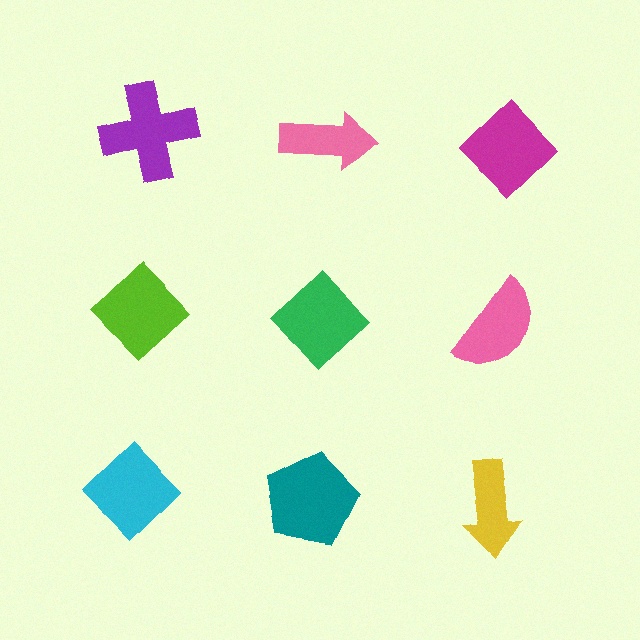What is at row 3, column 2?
A teal pentagon.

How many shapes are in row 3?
3 shapes.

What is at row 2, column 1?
A lime diamond.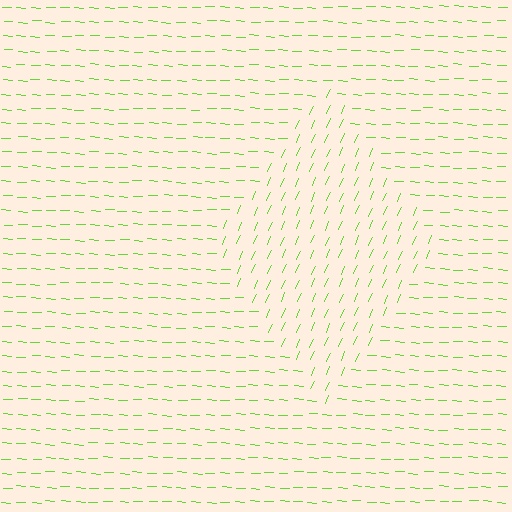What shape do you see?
I see a diamond.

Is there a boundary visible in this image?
Yes, there is a texture boundary formed by a change in line orientation.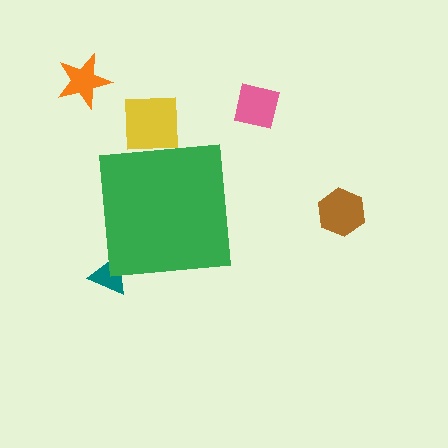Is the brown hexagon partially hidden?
No, the brown hexagon is fully visible.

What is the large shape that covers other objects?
A green square.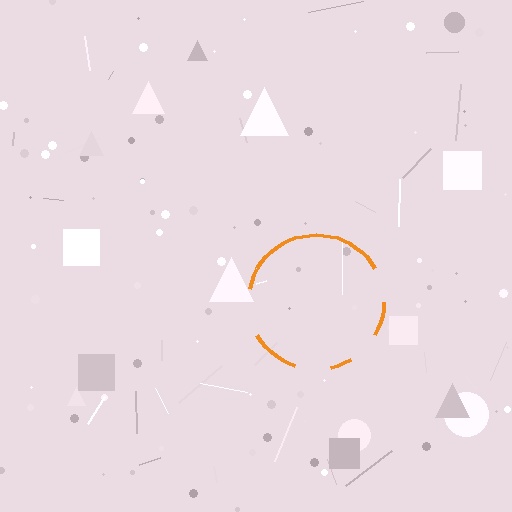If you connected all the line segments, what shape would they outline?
They would outline a circle.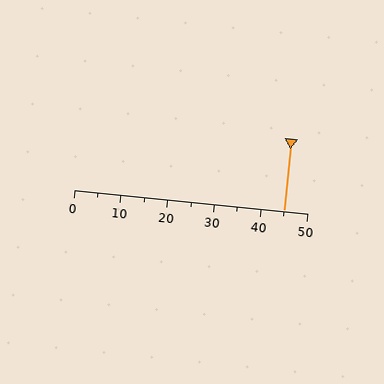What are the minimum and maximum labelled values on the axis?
The axis runs from 0 to 50.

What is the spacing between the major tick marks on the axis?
The major ticks are spaced 10 apart.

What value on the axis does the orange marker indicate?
The marker indicates approximately 45.